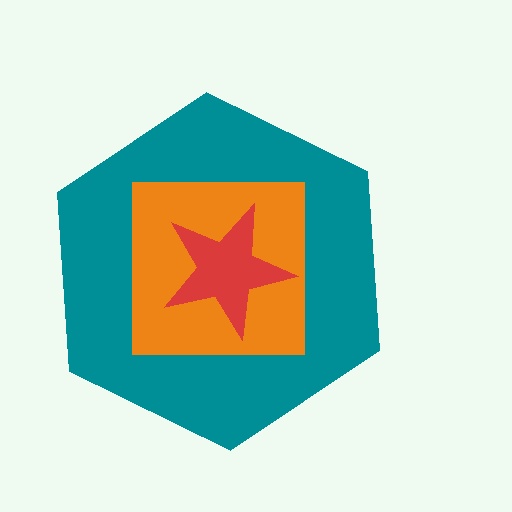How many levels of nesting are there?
3.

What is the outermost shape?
The teal hexagon.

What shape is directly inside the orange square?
The red star.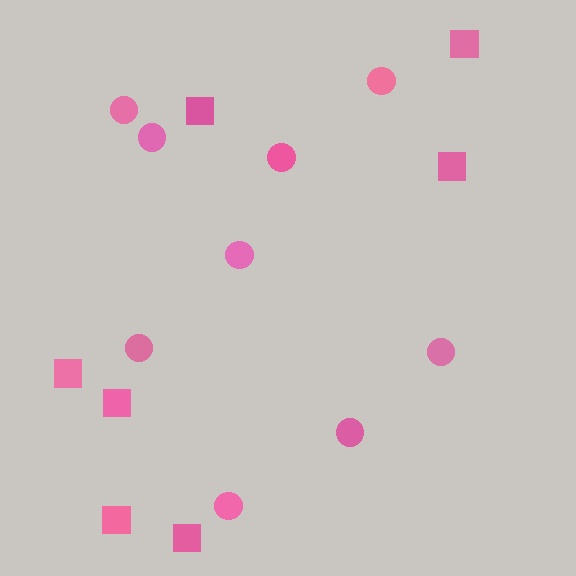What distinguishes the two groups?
There are 2 groups: one group of squares (7) and one group of circles (9).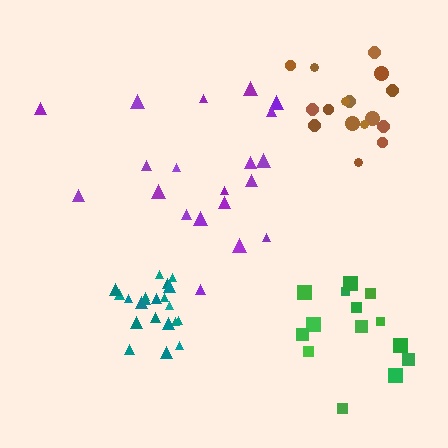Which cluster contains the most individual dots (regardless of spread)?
Teal (21).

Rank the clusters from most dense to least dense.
teal, brown, green, purple.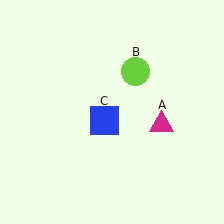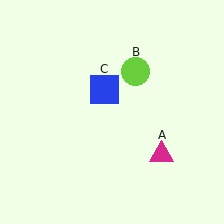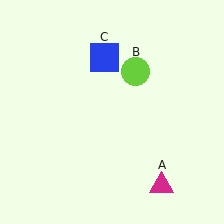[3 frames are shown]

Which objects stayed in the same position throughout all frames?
Lime circle (object B) remained stationary.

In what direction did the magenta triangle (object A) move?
The magenta triangle (object A) moved down.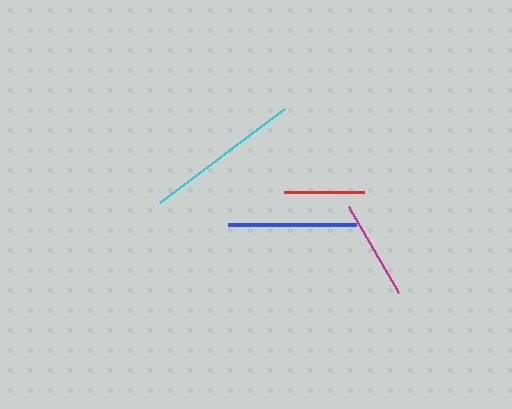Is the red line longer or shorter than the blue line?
The blue line is longer than the red line.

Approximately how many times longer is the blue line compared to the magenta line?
The blue line is approximately 1.3 times the length of the magenta line.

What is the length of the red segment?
The red segment is approximately 80 pixels long.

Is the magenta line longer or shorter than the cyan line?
The cyan line is longer than the magenta line.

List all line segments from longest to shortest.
From longest to shortest: cyan, blue, magenta, red.